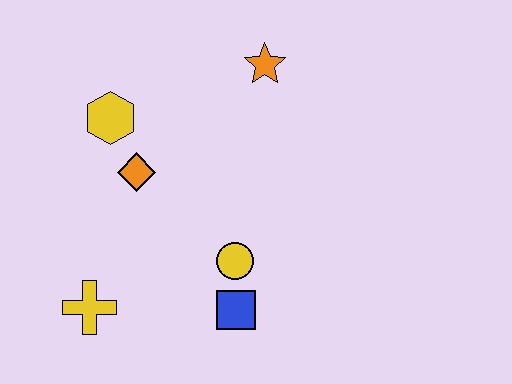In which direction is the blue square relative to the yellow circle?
The blue square is below the yellow circle.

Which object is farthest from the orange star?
The yellow cross is farthest from the orange star.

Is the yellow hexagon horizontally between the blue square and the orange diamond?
No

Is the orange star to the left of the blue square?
No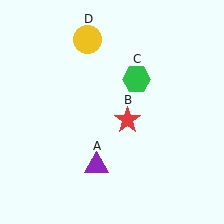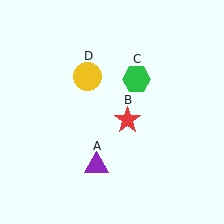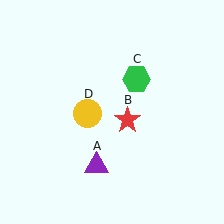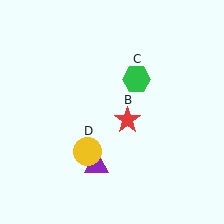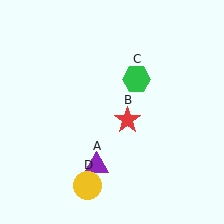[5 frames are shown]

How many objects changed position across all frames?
1 object changed position: yellow circle (object D).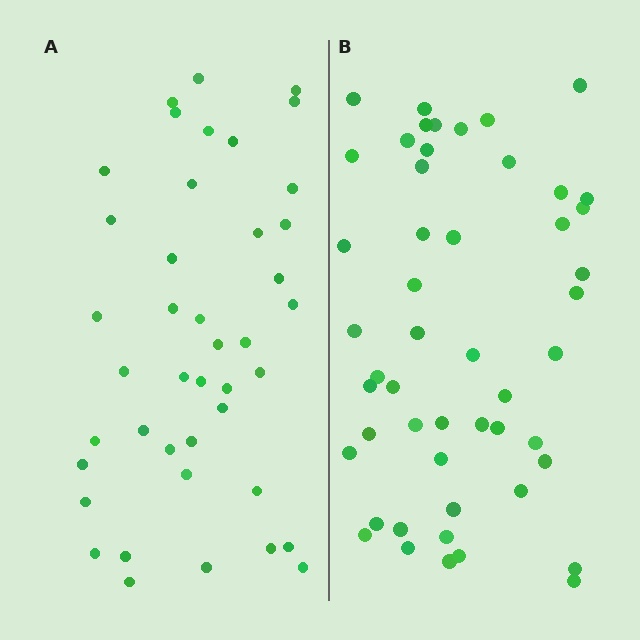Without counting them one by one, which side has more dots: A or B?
Region B (the right region) has more dots.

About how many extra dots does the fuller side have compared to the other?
Region B has roughly 8 or so more dots than region A.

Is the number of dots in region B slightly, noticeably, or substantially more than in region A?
Region B has only slightly more — the two regions are fairly close. The ratio is roughly 1.2 to 1.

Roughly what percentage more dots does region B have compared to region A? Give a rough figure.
About 20% more.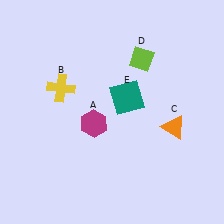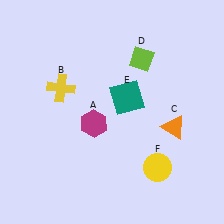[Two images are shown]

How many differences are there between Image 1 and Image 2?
There is 1 difference between the two images.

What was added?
A yellow circle (F) was added in Image 2.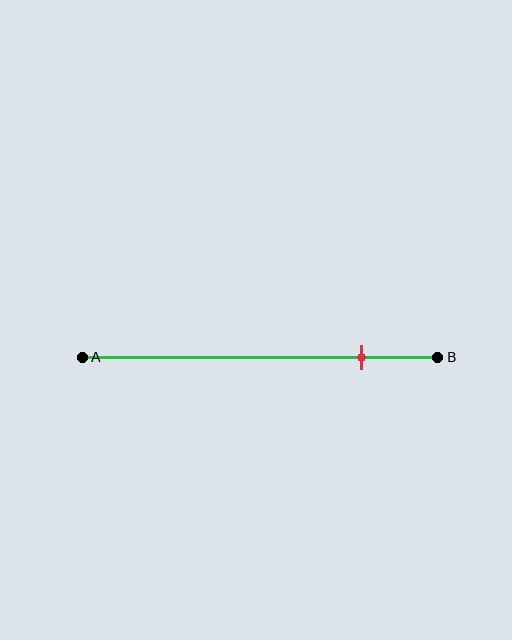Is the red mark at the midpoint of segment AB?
No, the mark is at about 80% from A, not at the 50% midpoint.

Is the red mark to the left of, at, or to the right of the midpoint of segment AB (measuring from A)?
The red mark is to the right of the midpoint of segment AB.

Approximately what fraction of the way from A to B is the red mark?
The red mark is approximately 80% of the way from A to B.